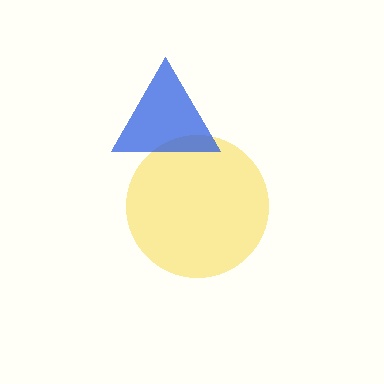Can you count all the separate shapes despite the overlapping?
Yes, there are 2 separate shapes.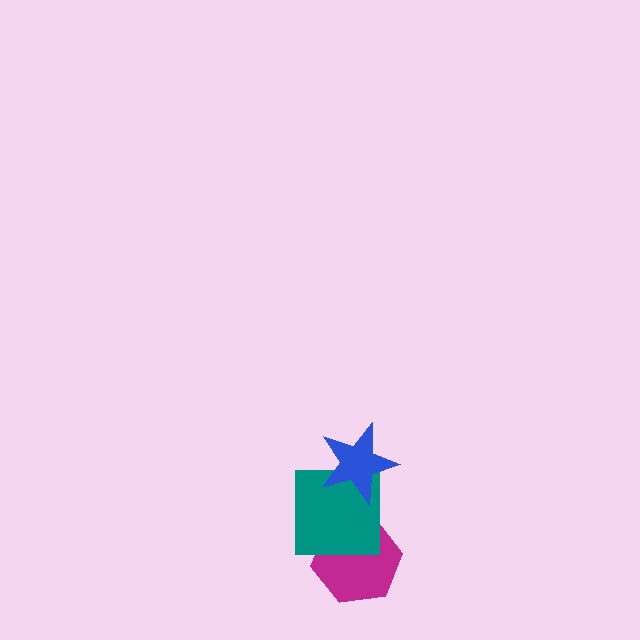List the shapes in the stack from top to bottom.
From top to bottom: the blue star, the teal square, the magenta hexagon.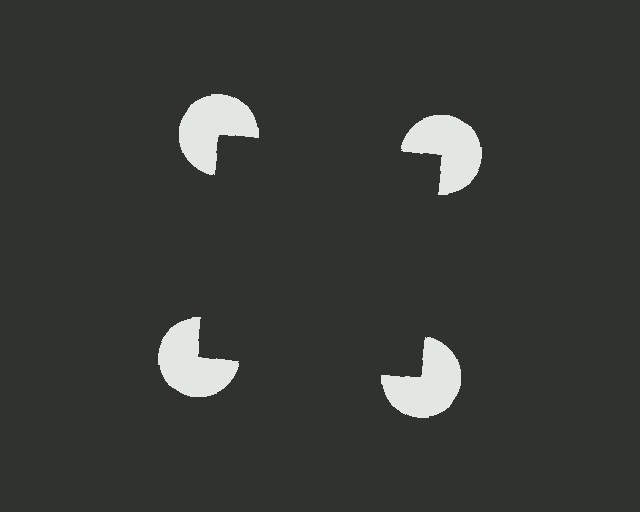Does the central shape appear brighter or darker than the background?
It typically appears slightly darker than the background, even though no actual brightness change is drawn.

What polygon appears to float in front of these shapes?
An illusory square — its edges are inferred from the aligned wedge cuts in the pac-man discs, not physically drawn.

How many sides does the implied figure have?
4 sides.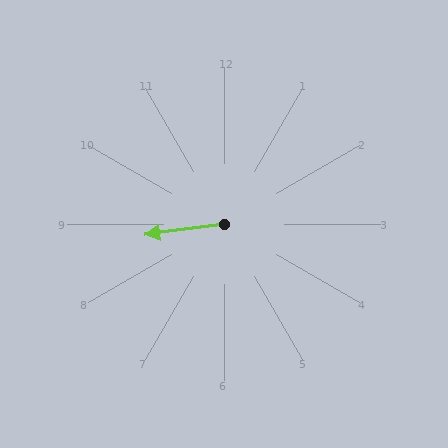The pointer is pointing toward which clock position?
Roughly 9 o'clock.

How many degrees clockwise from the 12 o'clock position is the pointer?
Approximately 263 degrees.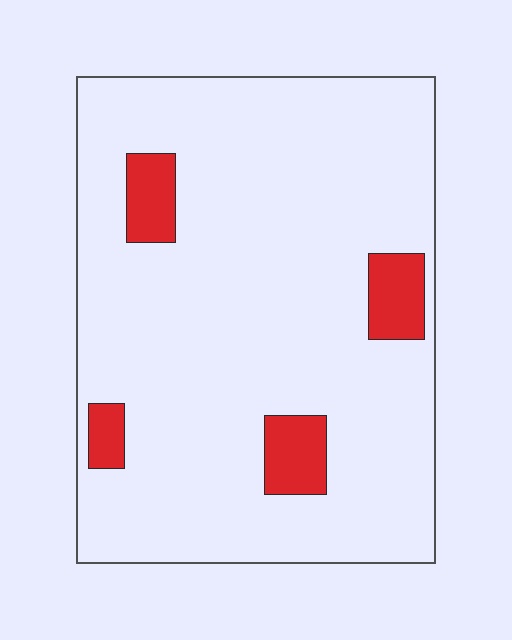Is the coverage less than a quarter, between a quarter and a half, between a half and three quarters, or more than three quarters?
Less than a quarter.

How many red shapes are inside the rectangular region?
4.